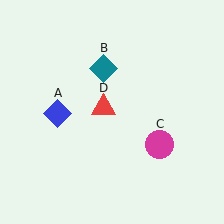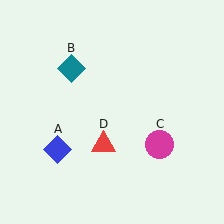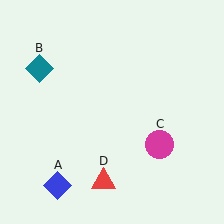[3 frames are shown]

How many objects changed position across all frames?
3 objects changed position: blue diamond (object A), teal diamond (object B), red triangle (object D).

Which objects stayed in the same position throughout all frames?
Magenta circle (object C) remained stationary.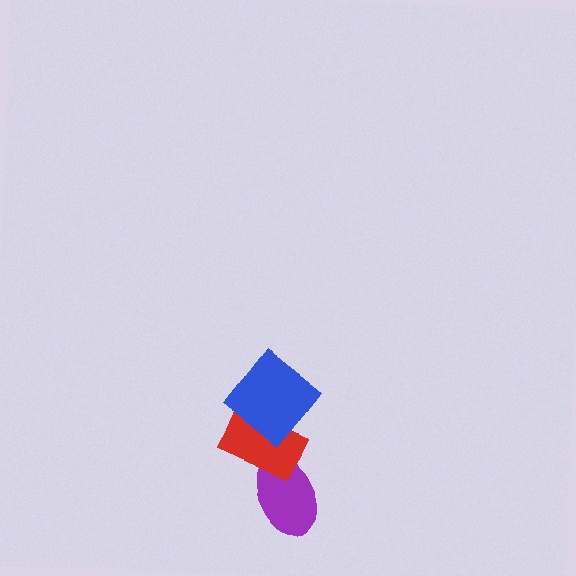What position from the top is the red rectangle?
The red rectangle is 2nd from the top.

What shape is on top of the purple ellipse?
The red rectangle is on top of the purple ellipse.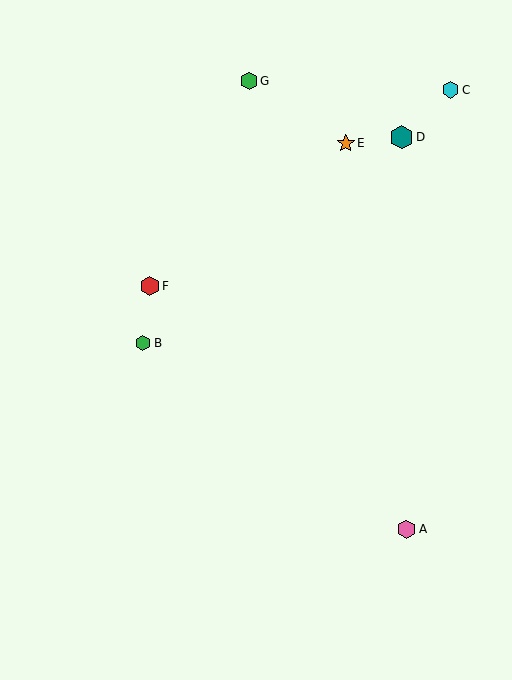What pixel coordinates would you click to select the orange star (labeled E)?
Click at (346, 143) to select the orange star E.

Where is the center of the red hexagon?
The center of the red hexagon is at (150, 286).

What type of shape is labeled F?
Shape F is a red hexagon.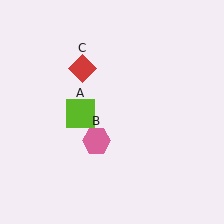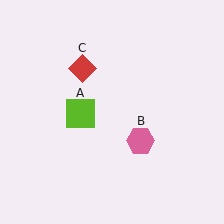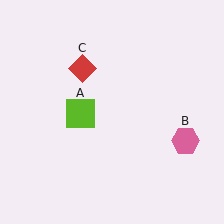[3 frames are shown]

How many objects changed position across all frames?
1 object changed position: pink hexagon (object B).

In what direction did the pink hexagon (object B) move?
The pink hexagon (object B) moved right.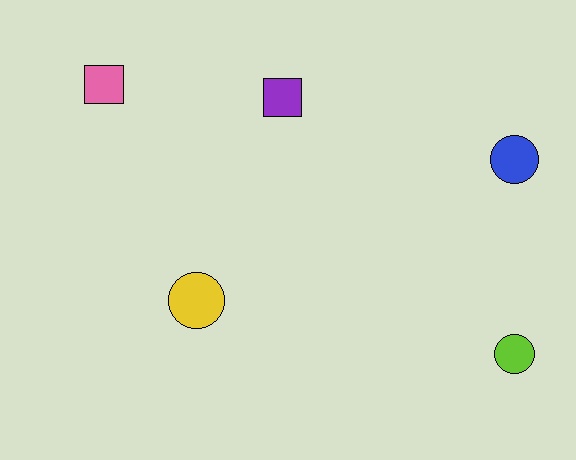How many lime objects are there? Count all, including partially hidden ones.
There is 1 lime object.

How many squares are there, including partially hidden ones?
There are 2 squares.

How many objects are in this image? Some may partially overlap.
There are 5 objects.